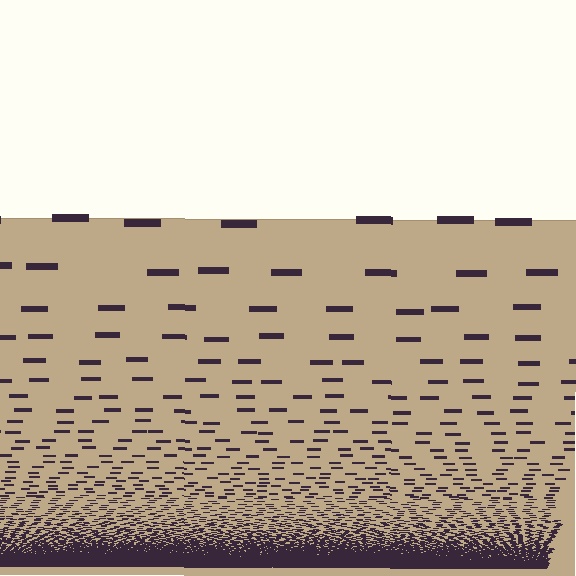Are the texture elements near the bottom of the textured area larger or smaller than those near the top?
Smaller. The gradient is inverted — elements near the bottom are smaller and denser.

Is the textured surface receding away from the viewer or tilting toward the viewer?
The surface appears to tilt toward the viewer. Texture elements get larger and sparser toward the top.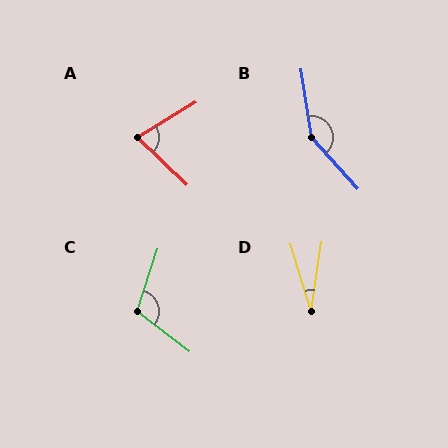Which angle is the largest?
B, at approximately 147 degrees.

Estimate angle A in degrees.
Approximately 75 degrees.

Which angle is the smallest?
D, at approximately 25 degrees.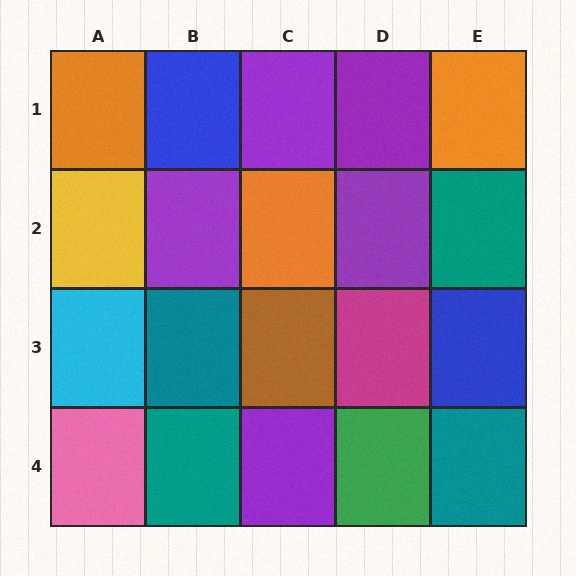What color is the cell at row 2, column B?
Purple.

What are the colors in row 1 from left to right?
Orange, blue, purple, purple, orange.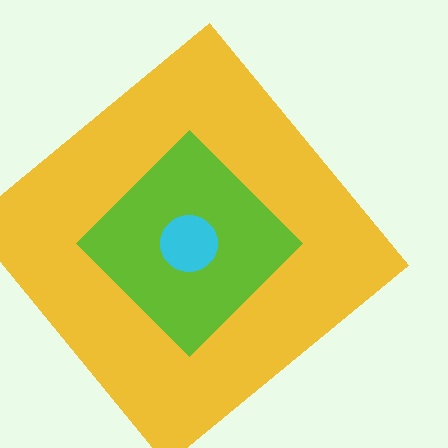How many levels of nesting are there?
3.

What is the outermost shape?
The yellow diamond.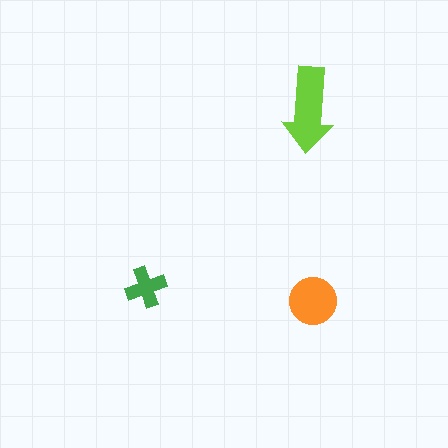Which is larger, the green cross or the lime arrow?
The lime arrow.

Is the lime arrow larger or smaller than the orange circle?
Larger.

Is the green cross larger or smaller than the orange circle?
Smaller.